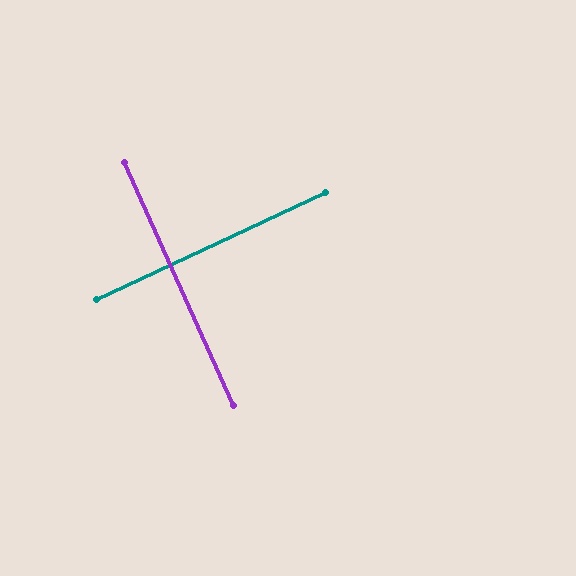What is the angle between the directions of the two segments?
Approximately 89 degrees.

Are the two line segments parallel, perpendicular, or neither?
Perpendicular — they meet at approximately 89°.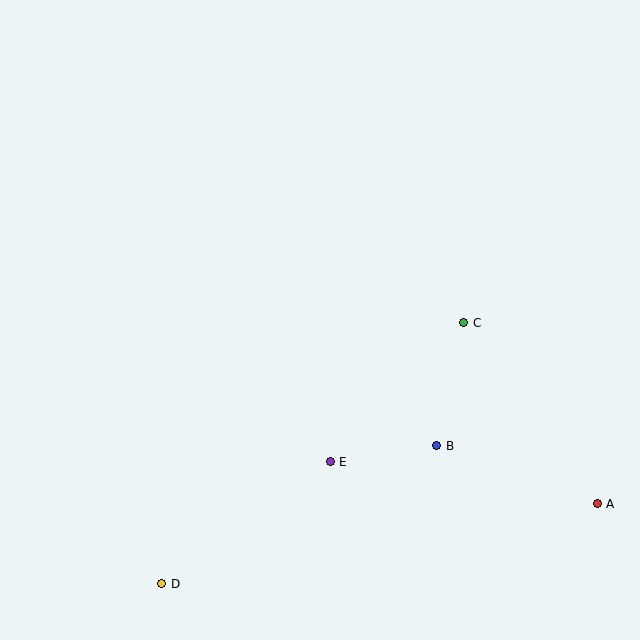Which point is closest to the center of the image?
Point E at (330, 462) is closest to the center.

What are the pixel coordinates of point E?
Point E is at (330, 462).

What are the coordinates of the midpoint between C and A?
The midpoint between C and A is at (530, 413).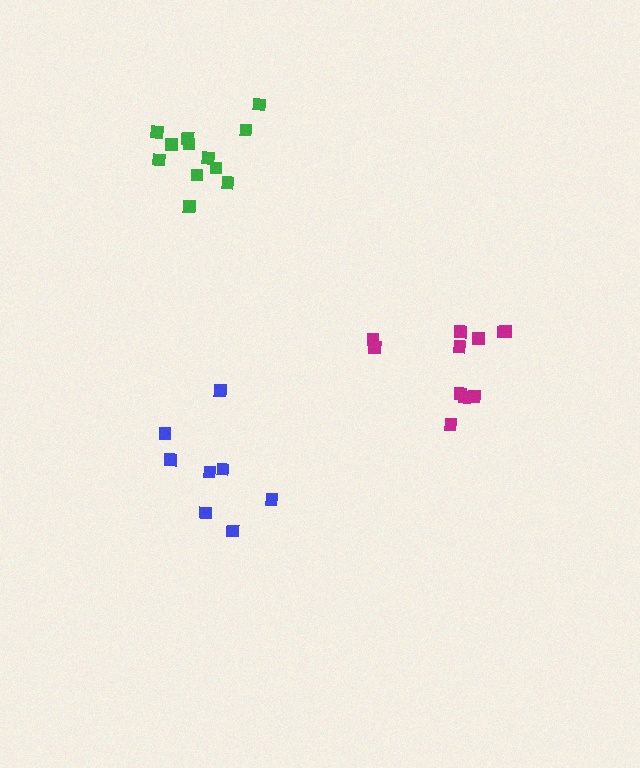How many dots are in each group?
Group 1: 8 dots, Group 2: 11 dots, Group 3: 12 dots (31 total).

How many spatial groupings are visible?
There are 3 spatial groupings.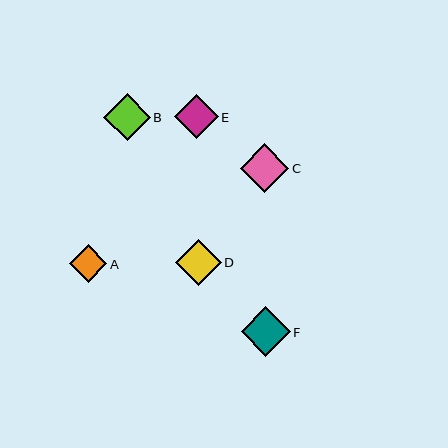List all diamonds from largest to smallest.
From largest to smallest: F, C, B, D, E, A.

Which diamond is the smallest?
Diamond A is the smallest with a size of approximately 38 pixels.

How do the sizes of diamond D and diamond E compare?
Diamond D and diamond E are approximately the same size.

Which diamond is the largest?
Diamond F is the largest with a size of approximately 49 pixels.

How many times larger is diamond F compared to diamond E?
Diamond F is approximately 1.1 times the size of diamond E.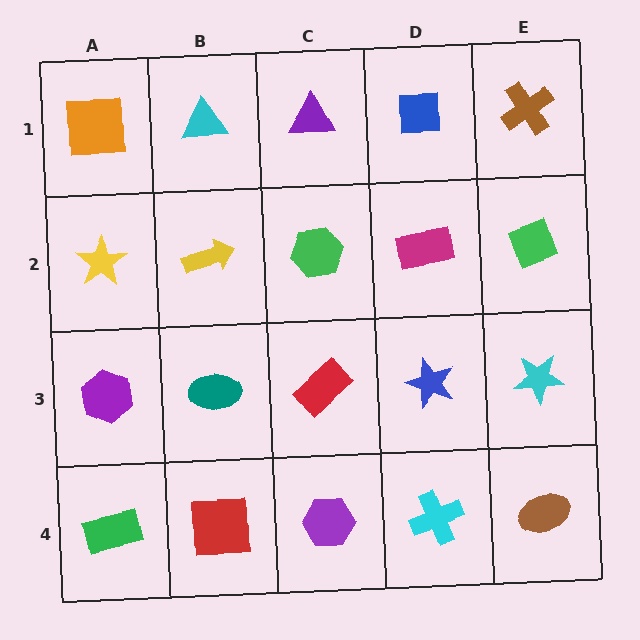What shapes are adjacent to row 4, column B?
A teal ellipse (row 3, column B), a green rectangle (row 4, column A), a purple hexagon (row 4, column C).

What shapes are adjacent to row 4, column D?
A blue star (row 3, column D), a purple hexagon (row 4, column C), a brown ellipse (row 4, column E).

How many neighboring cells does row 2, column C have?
4.